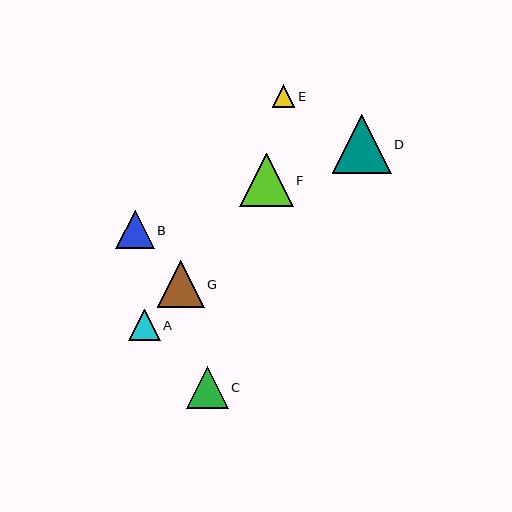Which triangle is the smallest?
Triangle E is the smallest with a size of approximately 22 pixels.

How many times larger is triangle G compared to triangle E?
Triangle G is approximately 2.1 times the size of triangle E.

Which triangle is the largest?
Triangle D is the largest with a size of approximately 59 pixels.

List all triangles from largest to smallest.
From largest to smallest: D, F, G, C, B, A, E.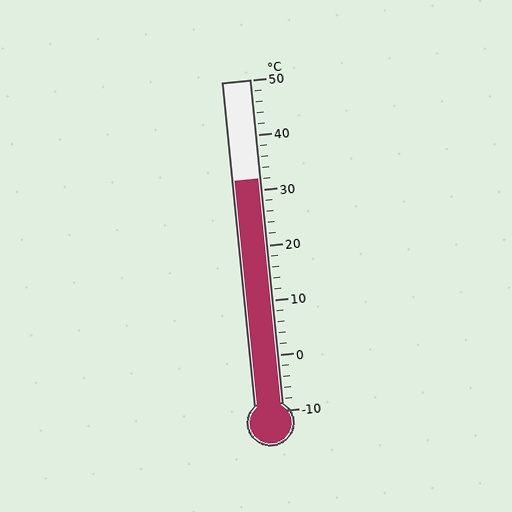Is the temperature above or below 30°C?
The temperature is above 30°C.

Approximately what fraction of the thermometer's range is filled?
The thermometer is filled to approximately 70% of its range.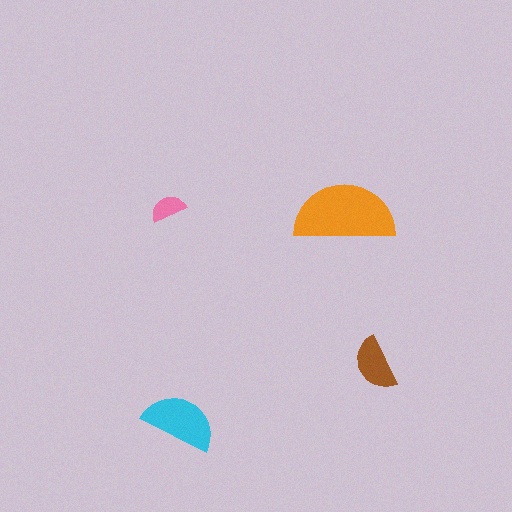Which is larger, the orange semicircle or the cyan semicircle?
The orange one.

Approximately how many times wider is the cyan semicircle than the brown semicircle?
About 1.5 times wider.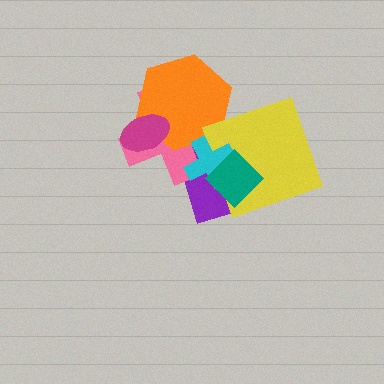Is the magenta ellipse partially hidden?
No, no other shape covers it.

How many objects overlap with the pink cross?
4 objects overlap with the pink cross.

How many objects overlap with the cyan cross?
5 objects overlap with the cyan cross.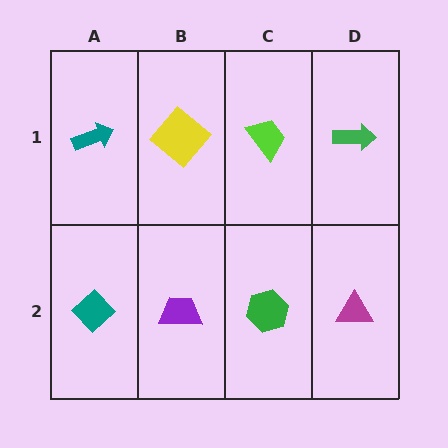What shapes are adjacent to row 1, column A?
A teal diamond (row 2, column A), a yellow diamond (row 1, column B).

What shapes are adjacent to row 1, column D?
A magenta triangle (row 2, column D), a lime trapezoid (row 1, column C).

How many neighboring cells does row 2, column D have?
2.